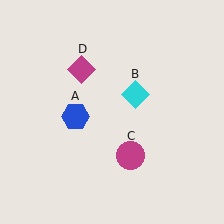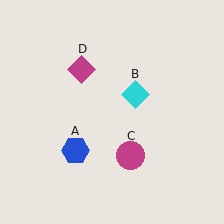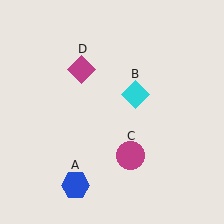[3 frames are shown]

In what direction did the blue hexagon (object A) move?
The blue hexagon (object A) moved down.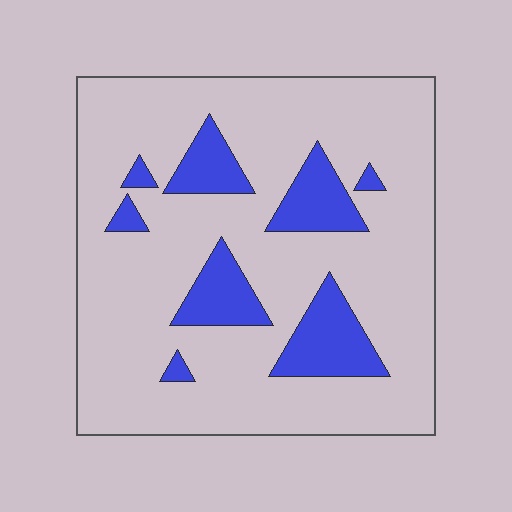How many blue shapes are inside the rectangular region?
8.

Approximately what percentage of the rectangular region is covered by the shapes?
Approximately 20%.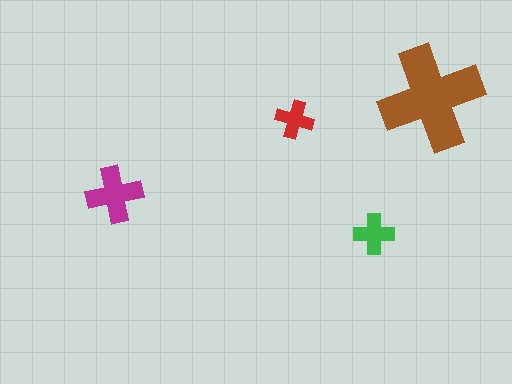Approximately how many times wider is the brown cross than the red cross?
About 2.5 times wider.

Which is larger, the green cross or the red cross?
The green one.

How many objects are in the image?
There are 4 objects in the image.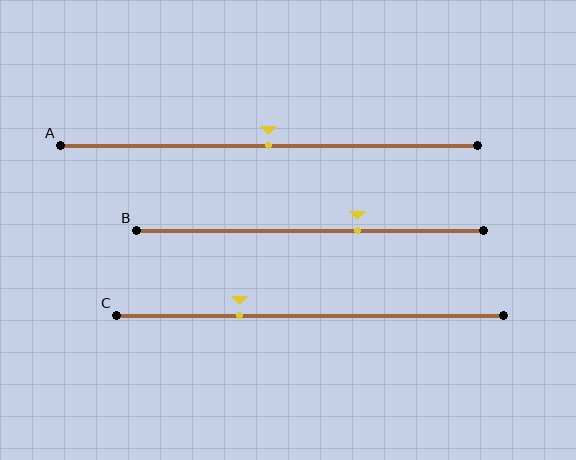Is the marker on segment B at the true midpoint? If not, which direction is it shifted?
No, the marker on segment B is shifted to the right by about 14% of the segment length.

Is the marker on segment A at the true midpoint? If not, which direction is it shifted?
Yes, the marker on segment A is at the true midpoint.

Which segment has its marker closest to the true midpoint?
Segment A has its marker closest to the true midpoint.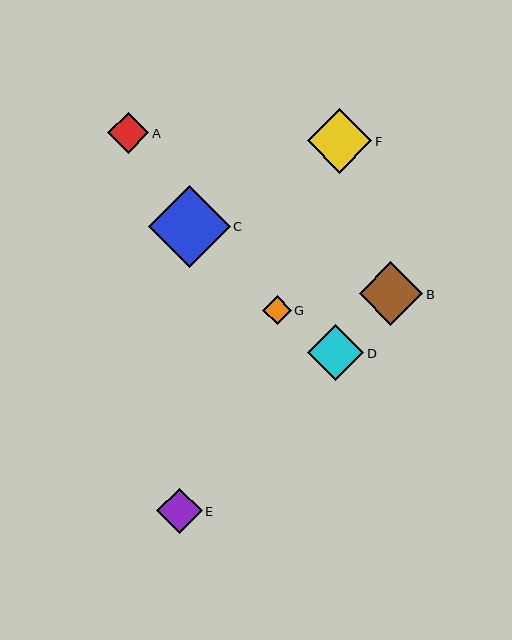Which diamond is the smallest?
Diamond G is the smallest with a size of approximately 29 pixels.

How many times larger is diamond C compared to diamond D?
Diamond C is approximately 1.5 times the size of diamond D.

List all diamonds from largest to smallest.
From largest to smallest: C, F, B, D, E, A, G.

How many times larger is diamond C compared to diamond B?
Diamond C is approximately 1.3 times the size of diamond B.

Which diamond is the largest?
Diamond C is the largest with a size of approximately 82 pixels.